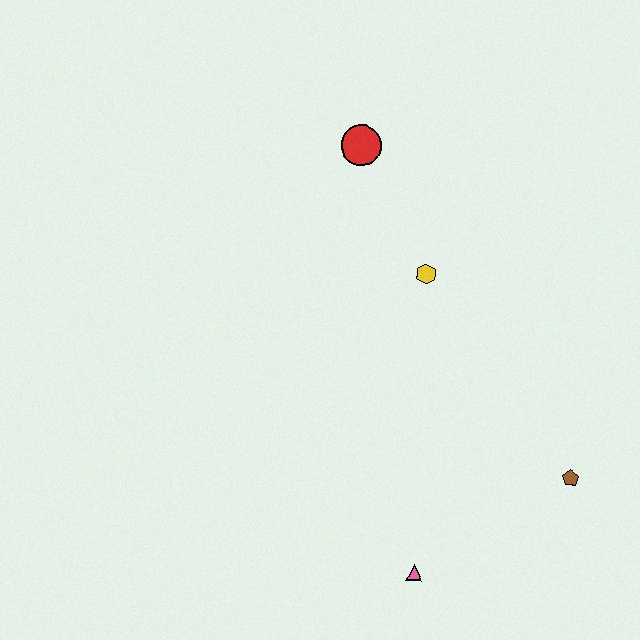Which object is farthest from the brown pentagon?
The red circle is farthest from the brown pentagon.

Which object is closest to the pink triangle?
The brown pentagon is closest to the pink triangle.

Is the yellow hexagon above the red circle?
No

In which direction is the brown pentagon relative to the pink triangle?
The brown pentagon is to the right of the pink triangle.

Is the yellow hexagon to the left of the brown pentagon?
Yes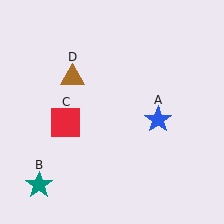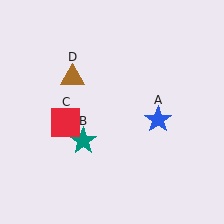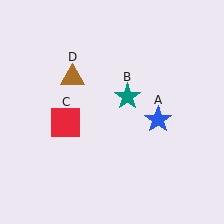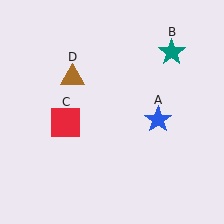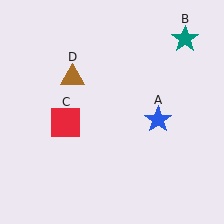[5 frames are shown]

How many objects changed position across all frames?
1 object changed position: teal star (object B).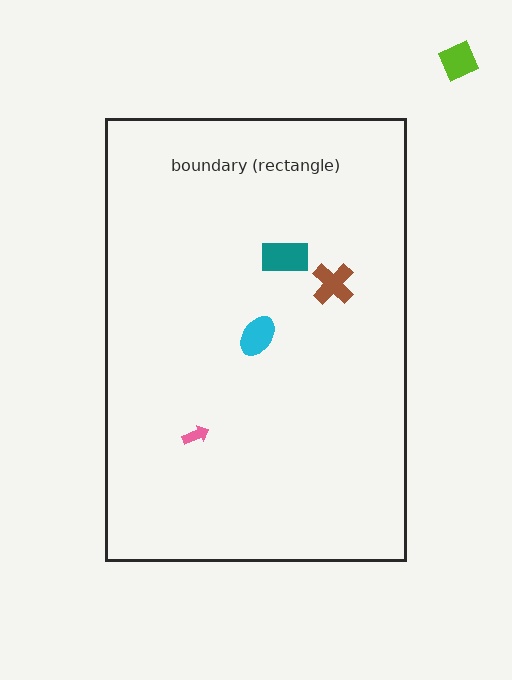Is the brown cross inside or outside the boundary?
Inside.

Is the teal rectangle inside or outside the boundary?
Inside.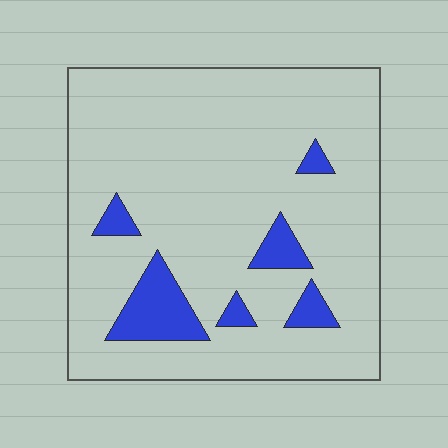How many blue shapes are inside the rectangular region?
6.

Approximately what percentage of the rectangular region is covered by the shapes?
Approximately 10%.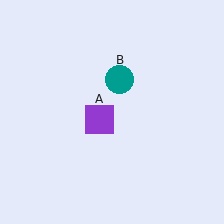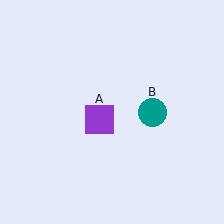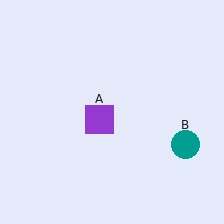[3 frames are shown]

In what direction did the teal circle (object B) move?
The teal circle (object B) moved down and to the right.